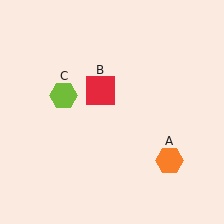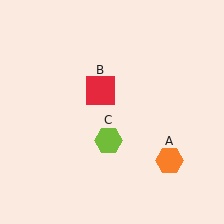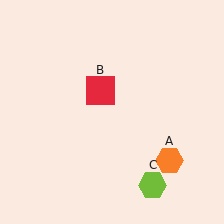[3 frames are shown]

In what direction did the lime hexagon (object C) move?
The lime hexagon (object C) moved down and to the right.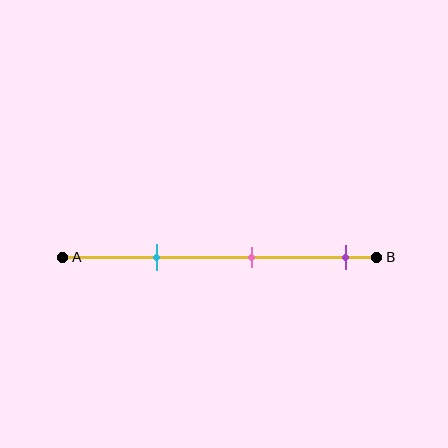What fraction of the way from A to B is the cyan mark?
The cyan mark is approximately 30% (0.3) of the way from A to B.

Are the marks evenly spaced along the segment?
Yes, the marks are approximately evenly spaced.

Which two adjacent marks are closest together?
The cyan and pink marks are the closest adjacent pair.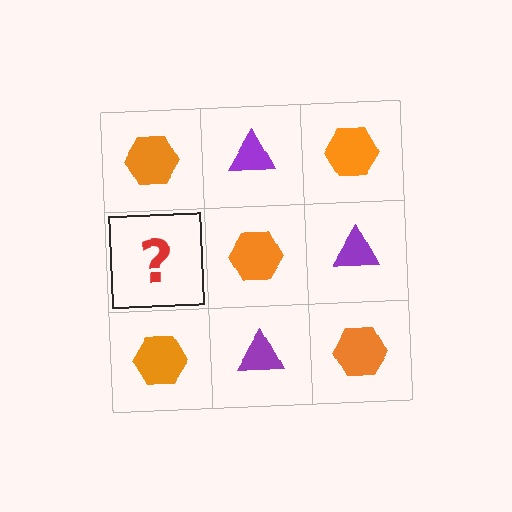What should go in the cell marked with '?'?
The missing cell should contain a purple triangle.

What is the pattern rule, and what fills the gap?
The rule is that it alternates orange hexagon and purple triangle in a checkerboard pattern. The gap should be filled with a purple triangle.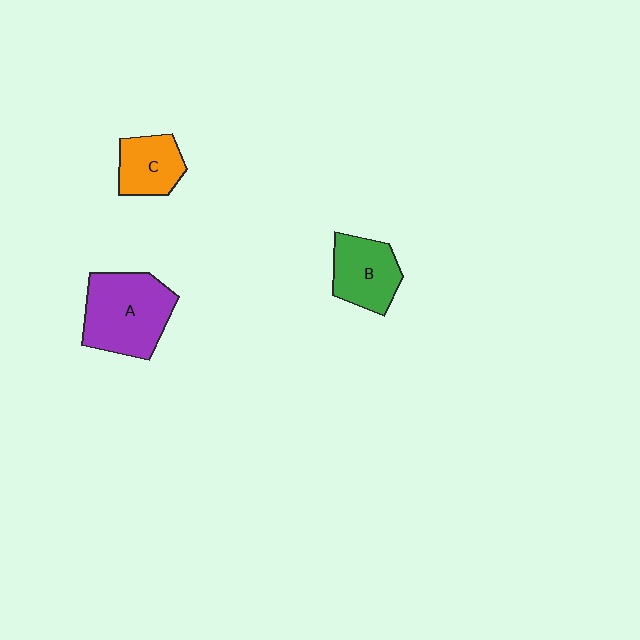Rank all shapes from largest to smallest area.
From largest to smallest: A (purple), B (green), C (orange).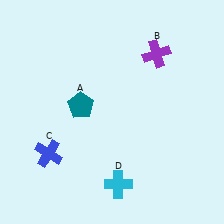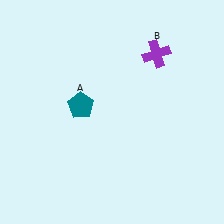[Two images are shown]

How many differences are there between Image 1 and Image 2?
There are 2 differences between the two images.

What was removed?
The blue cross (C), the cyan cross (D) were removed in Image 2.